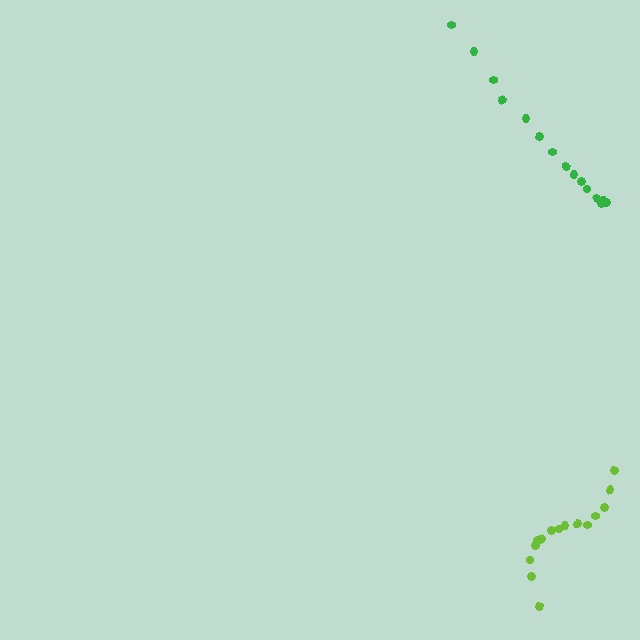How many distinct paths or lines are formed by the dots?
There are 2 distinct paths.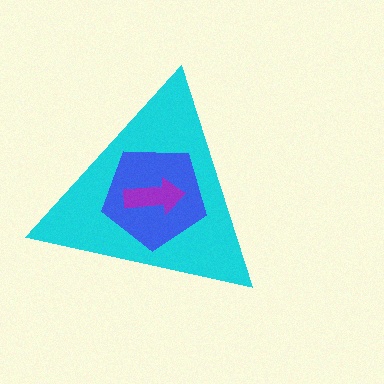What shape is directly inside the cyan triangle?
The blue pentagon.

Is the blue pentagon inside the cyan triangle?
Yes.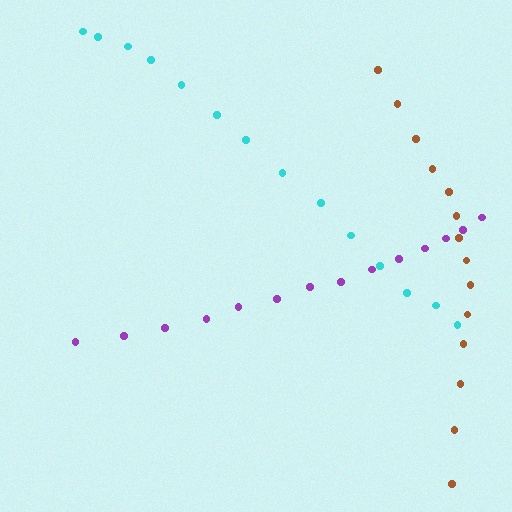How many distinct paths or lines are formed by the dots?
There are 3 distinct paths.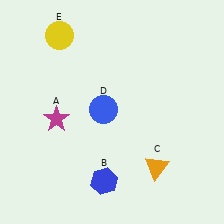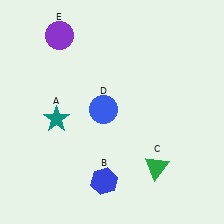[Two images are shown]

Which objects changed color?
A changed from magenta to teal. C changed from orange to green. E changed from yellow to purple.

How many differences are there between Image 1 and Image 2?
There are 3 differences between the two images.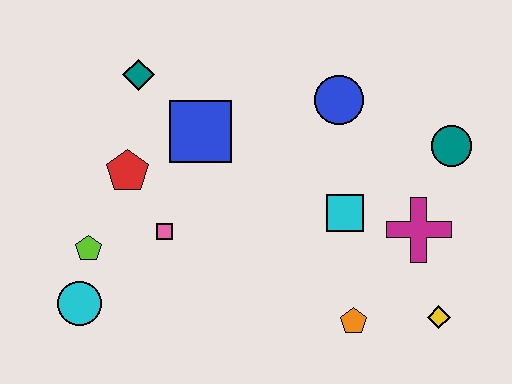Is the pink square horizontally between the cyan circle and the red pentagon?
No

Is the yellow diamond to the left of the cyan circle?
No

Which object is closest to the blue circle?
The cyan square is closest to the blue circle.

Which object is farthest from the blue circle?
The cyan circle is farthest from the blue circle.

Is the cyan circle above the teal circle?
No